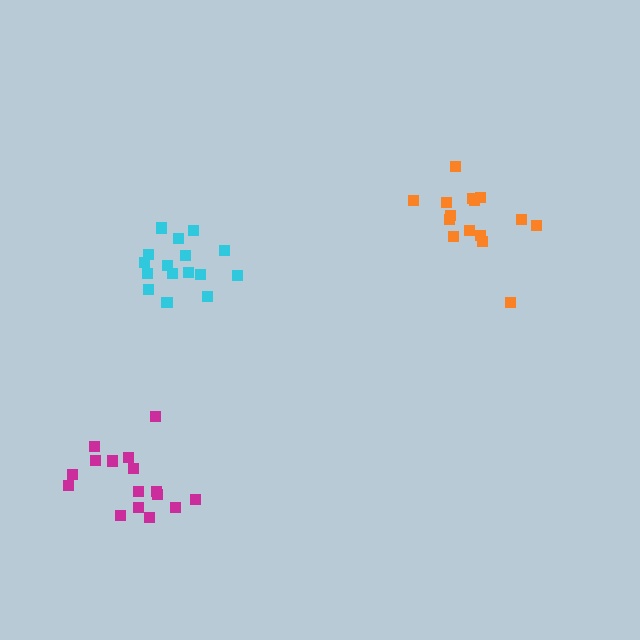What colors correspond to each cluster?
The clusters are colored: orange, cyan, magenta.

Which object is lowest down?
The magenta cluster is bottommost.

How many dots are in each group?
Group 1: 15 dots, Group 2: 16 dots, Group 3: 16 dots (47 total).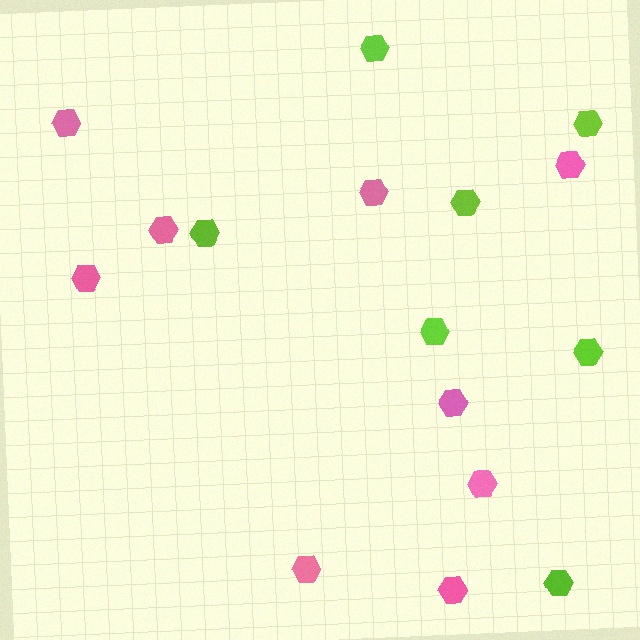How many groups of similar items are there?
There are 2 groups: one group of pink hexagons (9) and one group of lime hexagons (7).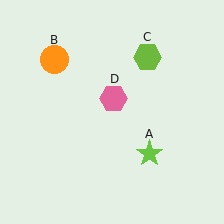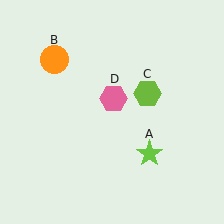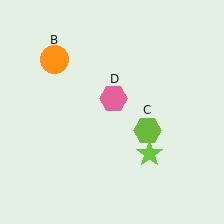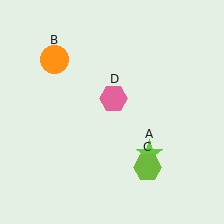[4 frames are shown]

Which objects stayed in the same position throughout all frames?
Lime star (object A) and orange circle (object B) and pink hexagon (object D) remained stationary.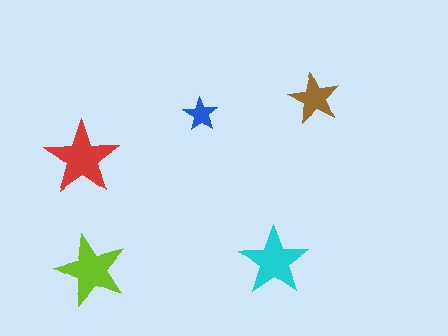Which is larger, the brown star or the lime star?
The lime one.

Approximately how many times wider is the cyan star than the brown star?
About 1.5 times wider.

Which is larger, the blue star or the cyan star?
The cyan one.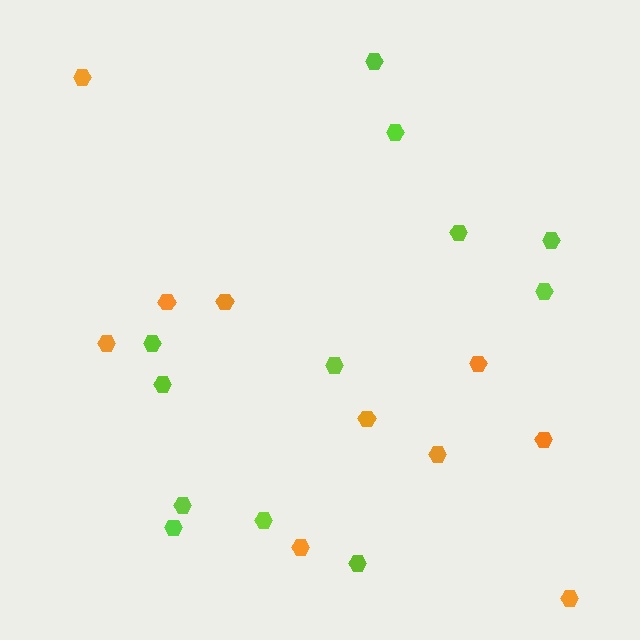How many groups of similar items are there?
There are 2 groups: one group of lime hexagons (12) and one group of orange hexagons (10).